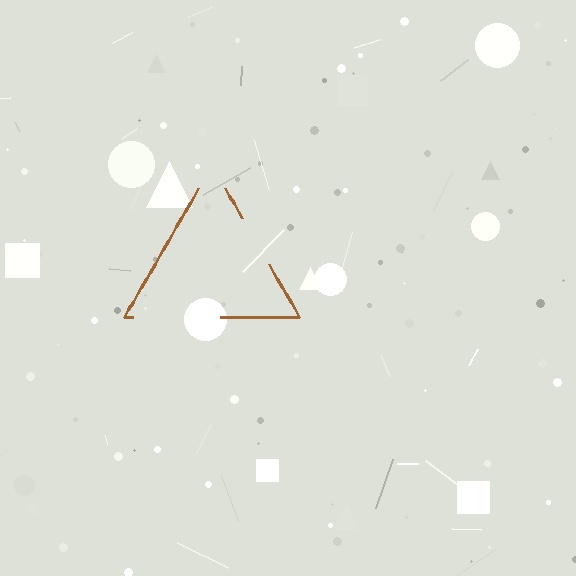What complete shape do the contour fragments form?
The contour fragments form a triangle.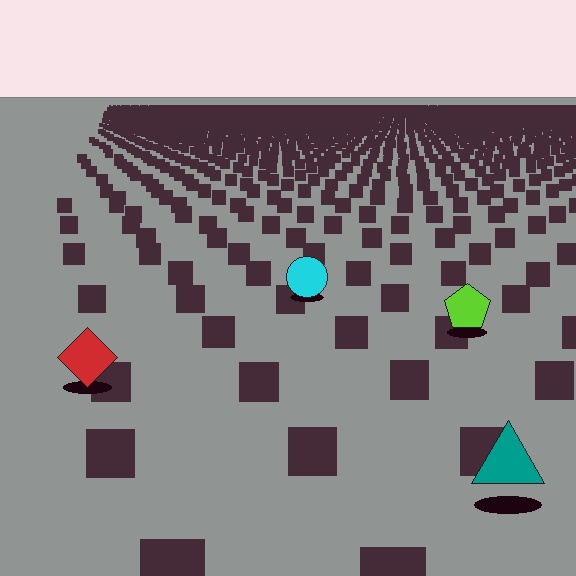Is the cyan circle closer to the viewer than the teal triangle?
No. The teal triangle is closer — you can tell from the texture gradient: the ground texture is coarser near it.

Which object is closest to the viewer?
The teal triangle is closest. The texture marks near it are larger and more spread out.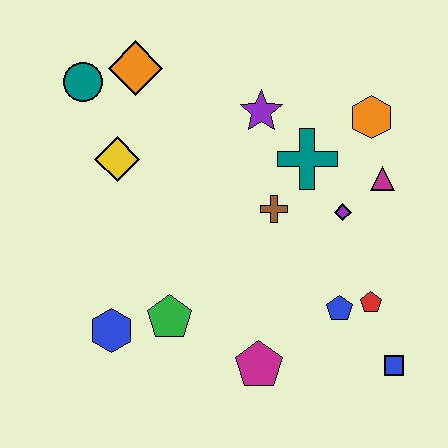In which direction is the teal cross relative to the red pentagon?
The teal cross is above the red pentagon.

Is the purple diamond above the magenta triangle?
No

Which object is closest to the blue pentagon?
The red pentagon is closest to the blue pentagon.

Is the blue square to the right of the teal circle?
Yes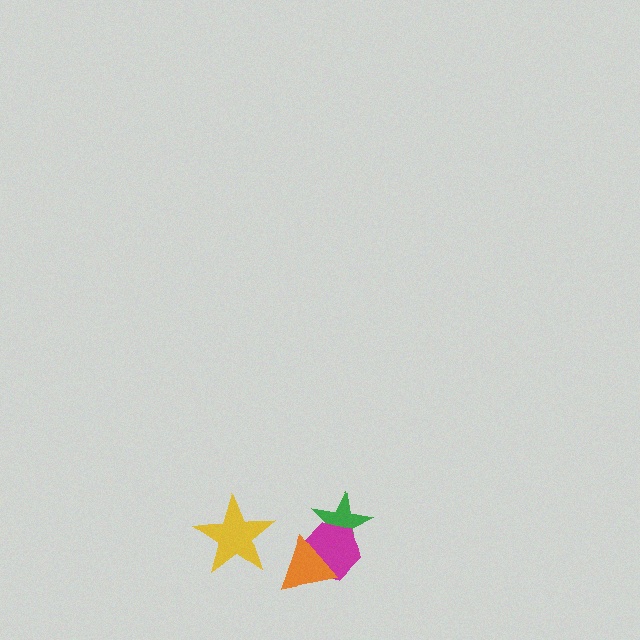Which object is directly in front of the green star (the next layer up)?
The magenta hexagon is directly in front of the green star.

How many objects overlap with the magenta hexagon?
2 objects overlap with the magenta hexagon.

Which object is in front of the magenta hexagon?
The orange triangle is in front of the magenta hexagon.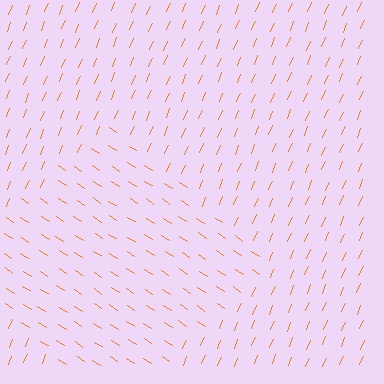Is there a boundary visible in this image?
Yes, there is a texture boundary formed by a change in line orientation.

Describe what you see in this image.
The image is filled with small orange line segments. A diamond region in the image has lines oriented differently from the surrounding lines, creating a visible texture boundary.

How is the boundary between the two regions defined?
The boundary is defined purely by a change in line orientation (approximately 81 degrees difference). All lines are the same color and thickness.